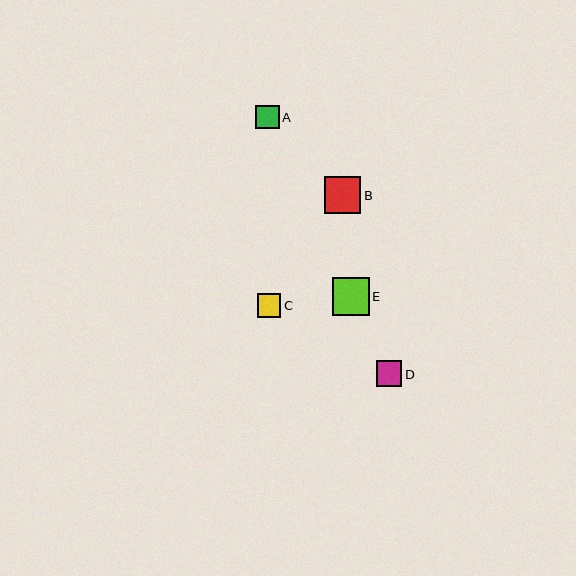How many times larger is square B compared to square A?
Square B is approximately 1.6 times the size of square A.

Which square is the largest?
Square E is the largest with a size of approximately 37 pixels.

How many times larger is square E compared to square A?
Square E is approximately 1.6 times the size of square A.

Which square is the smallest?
Square C is the smallest with a size of approximately 23 pixels.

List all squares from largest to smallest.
From largest to smallest: E, B, D, A, C.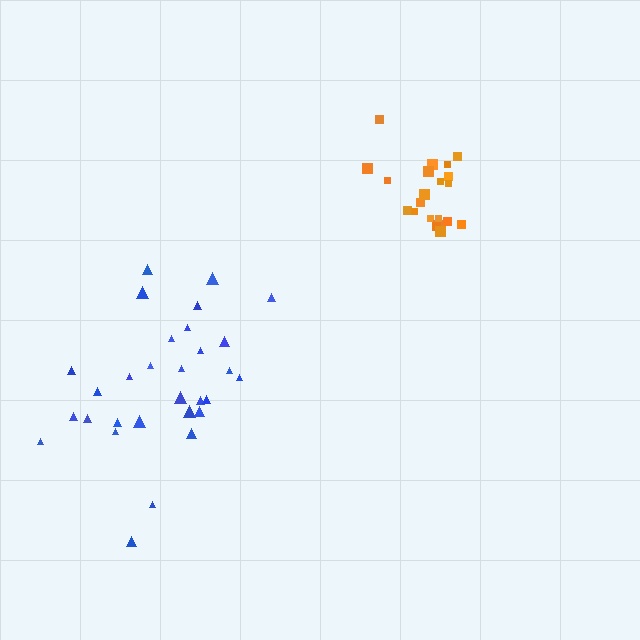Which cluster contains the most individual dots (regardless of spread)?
Blue (30).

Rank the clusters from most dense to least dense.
orange, blue.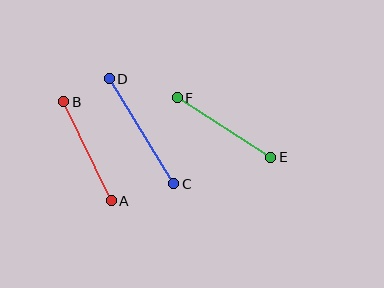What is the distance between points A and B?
The distance is approximately 110 pixels.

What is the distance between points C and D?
The distance is approximately 123 pixels.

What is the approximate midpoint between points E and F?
The midpoint is at approximately (224, 127) pixels.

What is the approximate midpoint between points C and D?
The midpoint is at approximately (142, 131) pixels.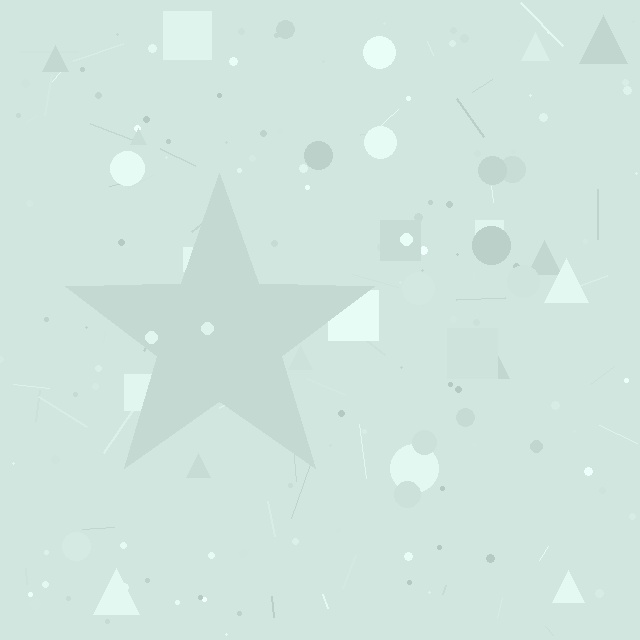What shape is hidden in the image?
A star is hidden in the image.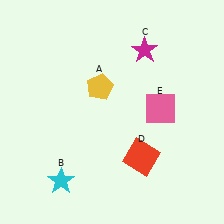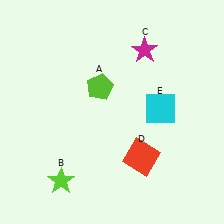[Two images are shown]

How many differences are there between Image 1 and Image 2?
There are 3 differences between the two images.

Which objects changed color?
A changed from yellow to lime. B changed from cyan to lime. E changed from pink to cyan.